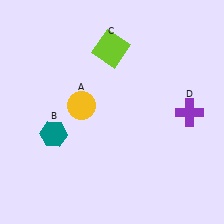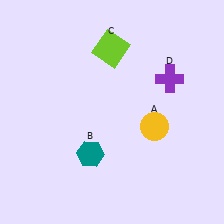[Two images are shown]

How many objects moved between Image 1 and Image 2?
3 objects moved between the two images.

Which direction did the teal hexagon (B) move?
The teal hexagon (B) moved right.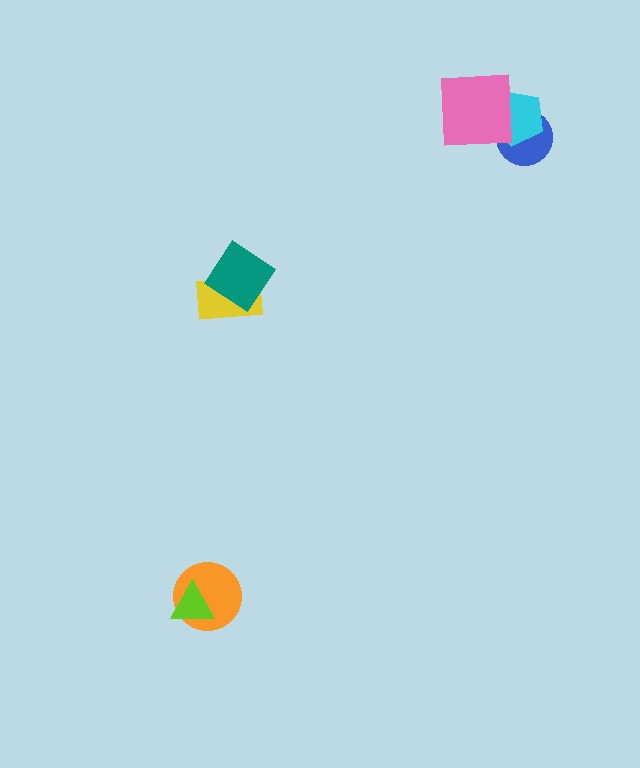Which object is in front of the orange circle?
The lime triangle is in front of the orange circle.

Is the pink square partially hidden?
No, no other shape covers it.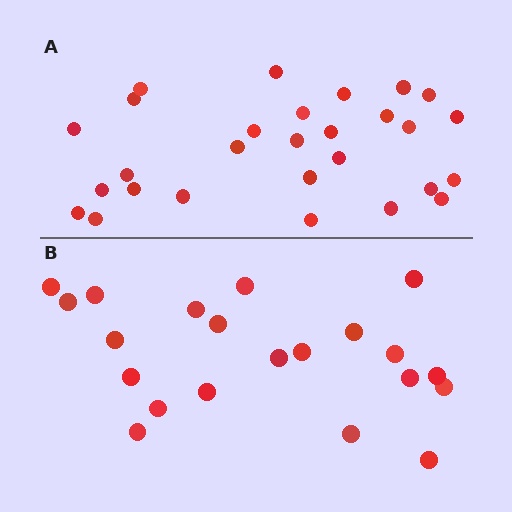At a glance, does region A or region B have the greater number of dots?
Region A (the top region) has more dots.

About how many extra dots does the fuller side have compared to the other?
Region A has roughly 8 or so more dots than region B.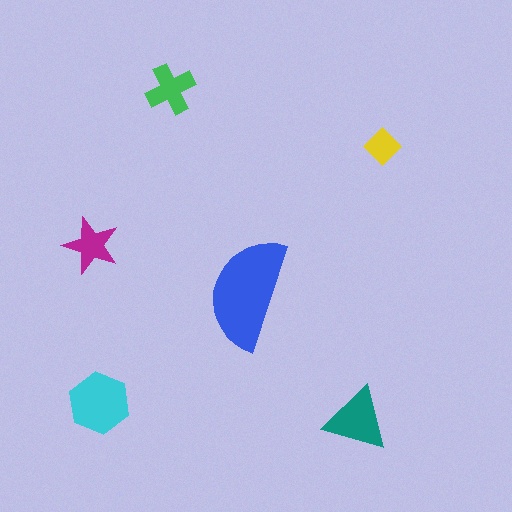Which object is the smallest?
The yellow diamond.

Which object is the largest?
The blue semicircle.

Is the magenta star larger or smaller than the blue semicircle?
Smaller.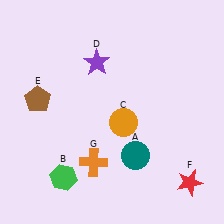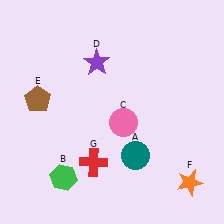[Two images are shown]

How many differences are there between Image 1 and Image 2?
There are 3 differences between the two images.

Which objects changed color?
C changed from orange to pink. F changed from red to orange. G changed from orange to red.